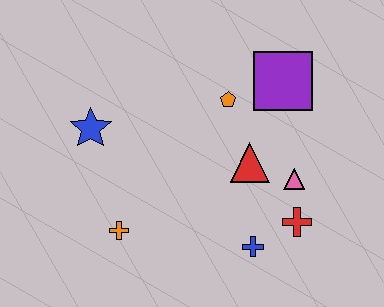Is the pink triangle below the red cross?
No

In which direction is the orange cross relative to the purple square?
The orange cross is to the left of the purple square.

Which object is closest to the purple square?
The orange pentagon is closest to the purple square.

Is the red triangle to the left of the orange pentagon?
No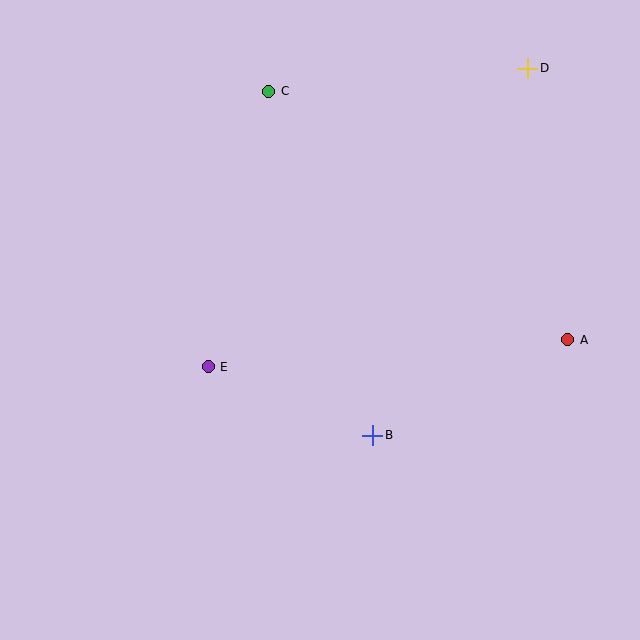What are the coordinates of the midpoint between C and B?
The midpoint between C and B is at (321, 263).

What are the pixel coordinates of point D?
Point D is at (528, 68).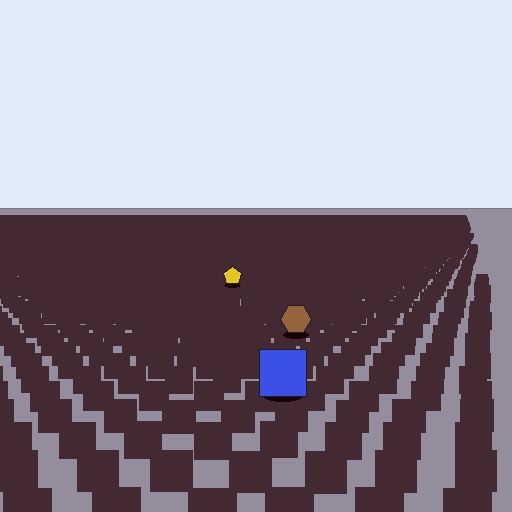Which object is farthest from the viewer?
The yellow pentagon is farthest from the viewer. It appears smaller and the ground texture around it is denser.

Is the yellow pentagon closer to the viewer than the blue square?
No. The blue square is closer — you can tell from the texture gradient: the ground texture is coarser near it.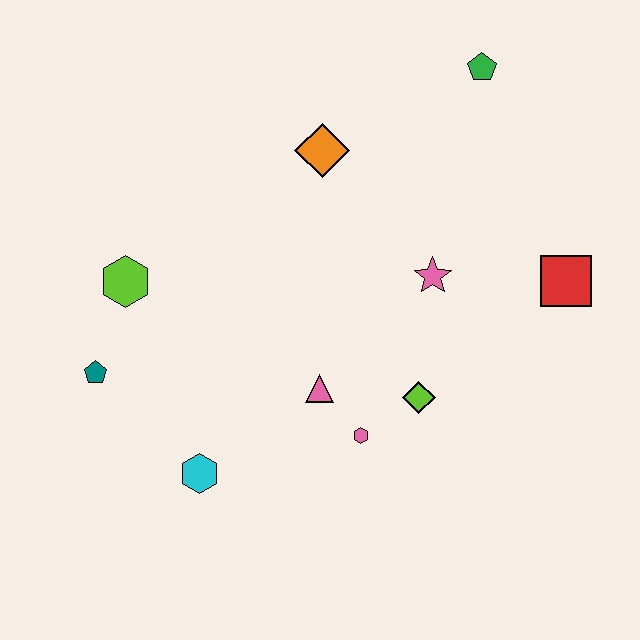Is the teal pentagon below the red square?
Yes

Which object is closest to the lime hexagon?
The teal pentagon is closest to the lime hexagon.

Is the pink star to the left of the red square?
Yes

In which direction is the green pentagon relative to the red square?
The green pentagon is above the red square.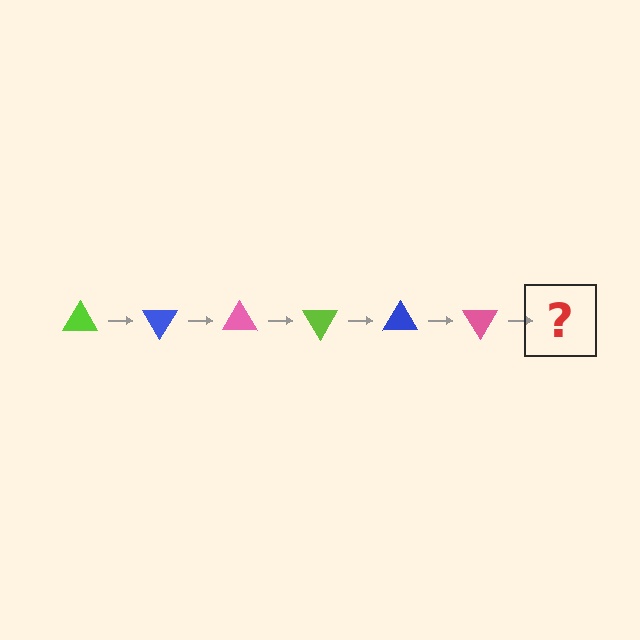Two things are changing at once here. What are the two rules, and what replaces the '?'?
The two rules are that it rotates 60 degrees each step and the color cycles through lime, blue, and pink. The '?' should be a lime triangle, rotated 360 degrees from the start.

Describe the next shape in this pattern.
It should be a lime triangle, rotated 360 degrees from the start.